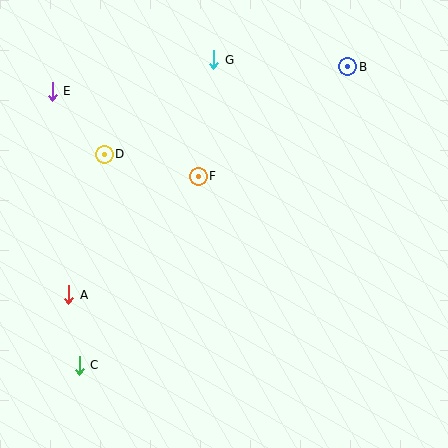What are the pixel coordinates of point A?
Point A is at (69, 295).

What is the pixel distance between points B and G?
The distance between B and G is 135 pixels.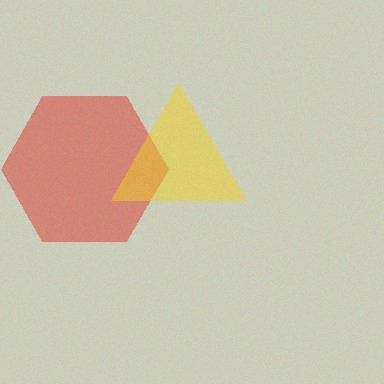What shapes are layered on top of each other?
The layered shapes are: a red hexagon, a yellow triangle.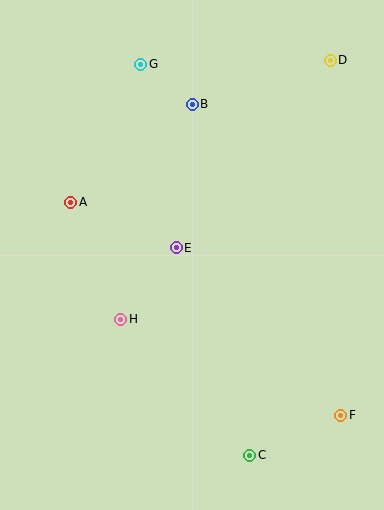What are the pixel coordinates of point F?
Point F is at (341, 415).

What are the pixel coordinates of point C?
Point C is at (250, 455).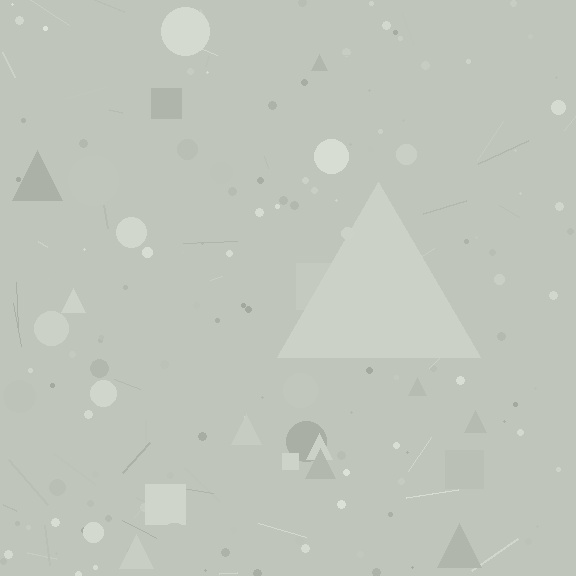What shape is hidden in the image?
A triangle is hidden in the image.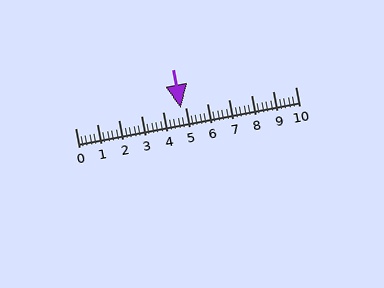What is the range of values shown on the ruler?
The ruler shows values from 0 to 10.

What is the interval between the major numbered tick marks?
The major tick marks are spaced 1 units apart.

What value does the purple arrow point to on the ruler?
The purple arrow points to approximately 4.8.